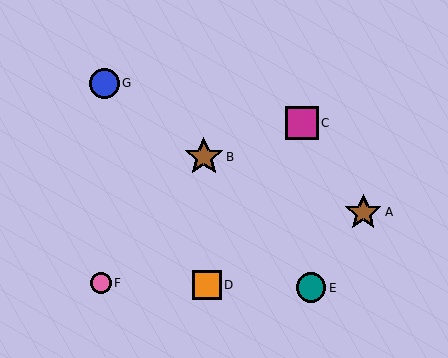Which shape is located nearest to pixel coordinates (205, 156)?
The brown star (labeled B) at (204, 157) is nearest to that location.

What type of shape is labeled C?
Shape C is a magenta square.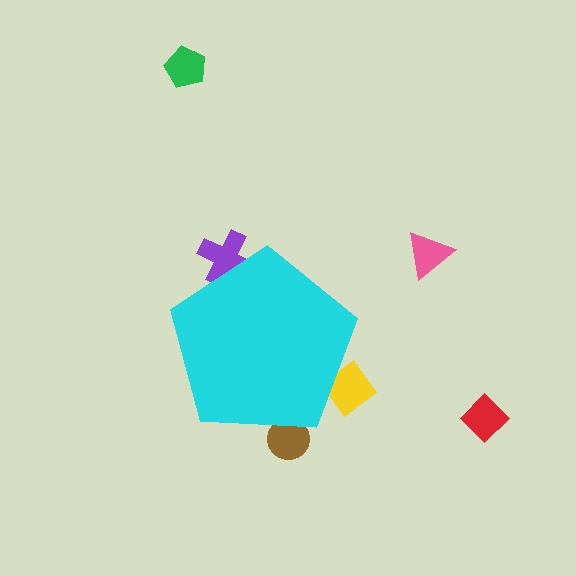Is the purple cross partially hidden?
Yes, the purple cross is partially hidden behind the cyan pentagon.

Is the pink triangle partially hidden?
No, the pink triangle is fully visible.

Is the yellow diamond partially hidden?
Yes, the yellow diamond is partially hidden behind the cyan pentagon.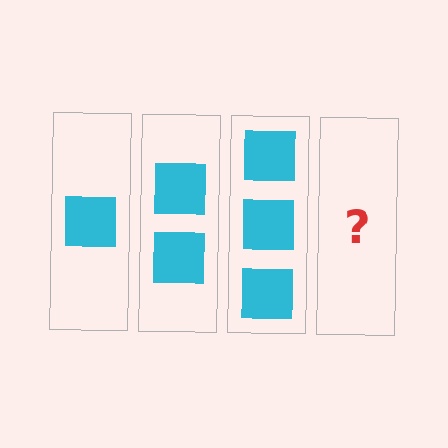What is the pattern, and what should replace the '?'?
The pattern is that each step adds one more square. The '?' should be 4 squares.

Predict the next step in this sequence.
The next step is 4 squares.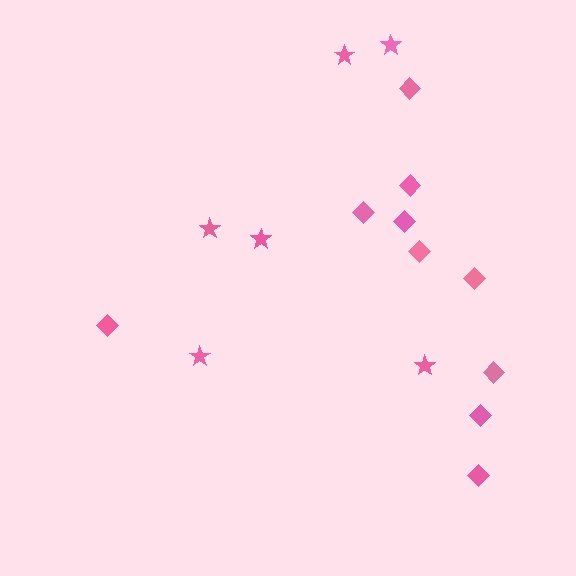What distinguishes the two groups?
There are 2 groups: one group of stars (6) and one group of diamonds (10).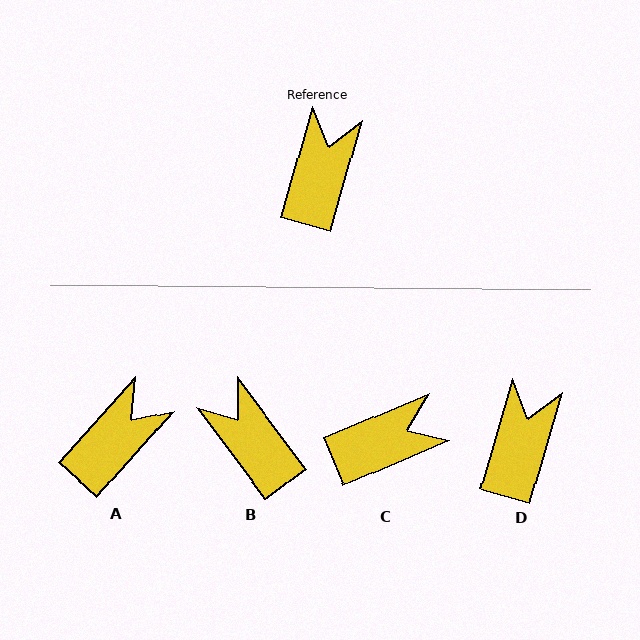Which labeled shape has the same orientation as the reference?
D.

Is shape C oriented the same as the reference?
No, it is off by about 51 degrees.